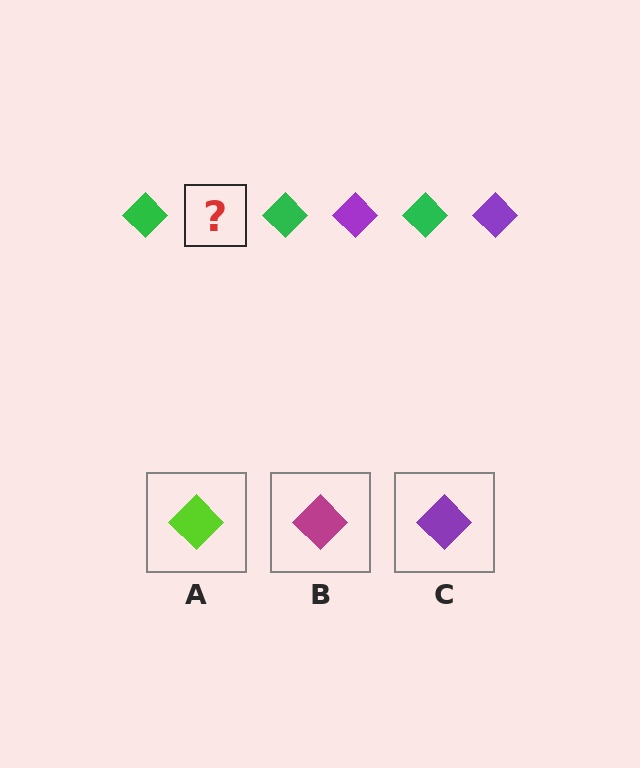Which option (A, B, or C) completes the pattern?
C.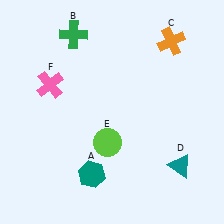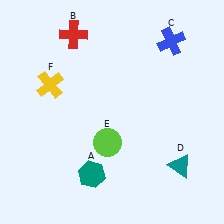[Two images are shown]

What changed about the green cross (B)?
In Image 1, B is green. In Image 2, it changed to red.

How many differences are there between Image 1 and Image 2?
There are 3 differences between the two images.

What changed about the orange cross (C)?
In Image 1, C is orange. In Image 2, it changed to blue.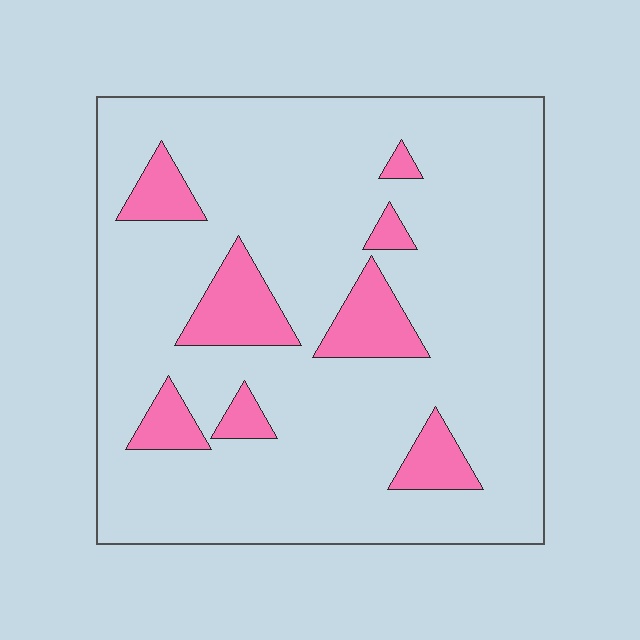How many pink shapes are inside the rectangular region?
8.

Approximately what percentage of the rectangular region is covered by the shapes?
Approximately 15%.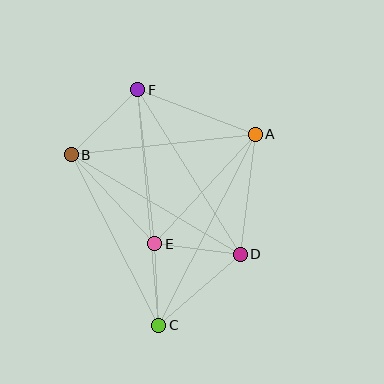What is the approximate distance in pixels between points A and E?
The distance between A and E is approximately 149 pixels.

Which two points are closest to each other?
Points C and E are closest to each other.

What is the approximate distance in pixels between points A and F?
The distance between A and F is approximately 125 pixels.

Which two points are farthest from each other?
Points C and F are farthest from each other.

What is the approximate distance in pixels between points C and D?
The distance between C and D is approximately 108 pixels.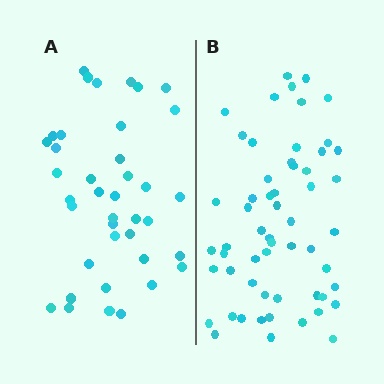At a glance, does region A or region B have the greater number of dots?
Region B (the right region) has more dots.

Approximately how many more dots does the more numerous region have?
Region B has approximately 20 more dots than region A.